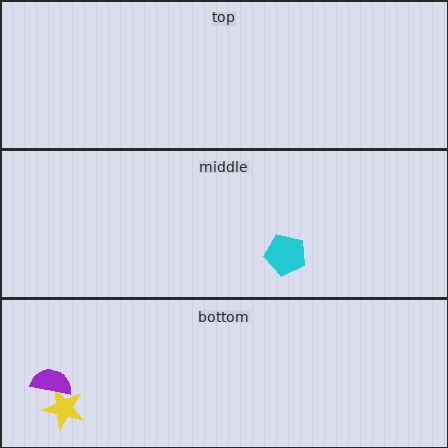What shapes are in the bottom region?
The yellow star, the purple semicircle.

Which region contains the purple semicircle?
The bottom region.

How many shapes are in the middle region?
1.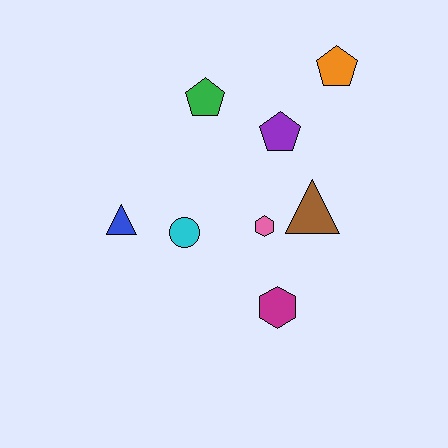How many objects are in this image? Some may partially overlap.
There are 8 objects.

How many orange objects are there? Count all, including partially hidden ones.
There is 1 orange object.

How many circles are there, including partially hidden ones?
There is 1 circle.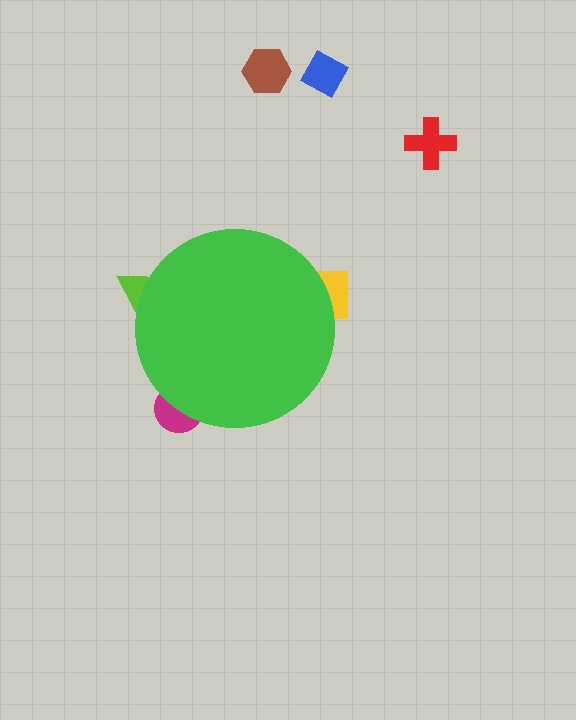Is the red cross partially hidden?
No, the red cross is fully visible.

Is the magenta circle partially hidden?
Yes, the magenta circle is partially hidden behind the green circle.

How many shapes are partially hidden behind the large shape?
3 shapes are partially hidden.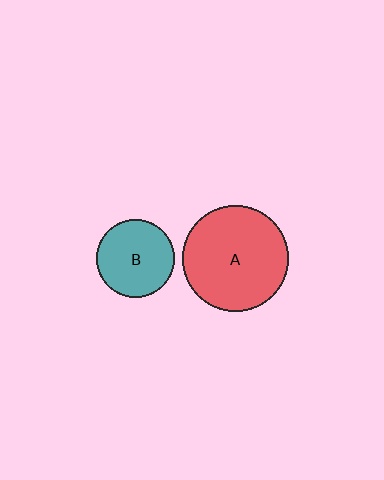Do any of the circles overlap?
No, none of the circles overlap.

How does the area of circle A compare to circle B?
Approximately 1.9 times.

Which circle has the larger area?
Circle A (red).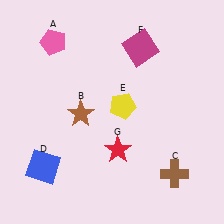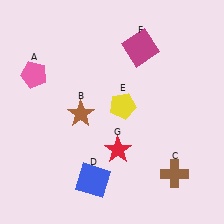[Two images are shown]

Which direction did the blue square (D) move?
The blue square (D) moved right.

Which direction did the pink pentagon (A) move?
The pink pentagon (A) moved down.